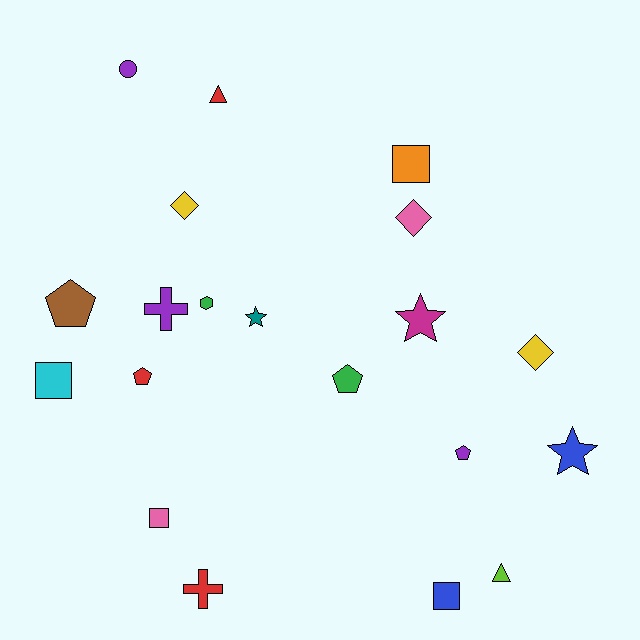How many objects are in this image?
There are 20 objects.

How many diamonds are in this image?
There are 3 diamonds.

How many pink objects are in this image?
There are 2 pink objects.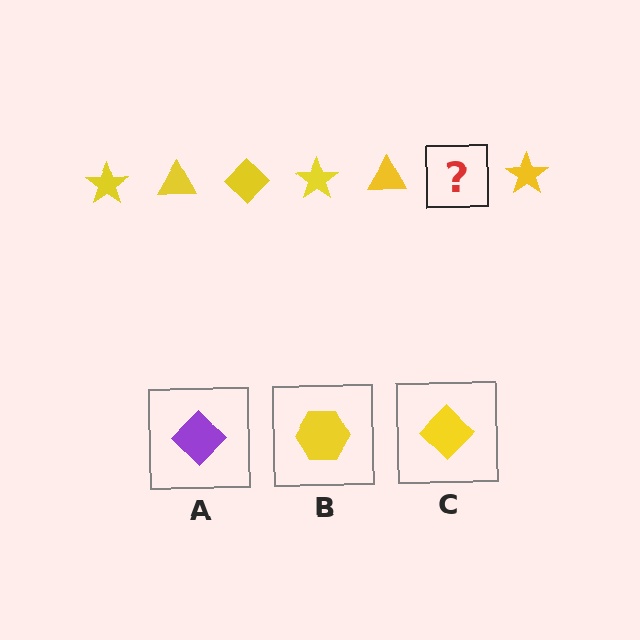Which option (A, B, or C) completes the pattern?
C.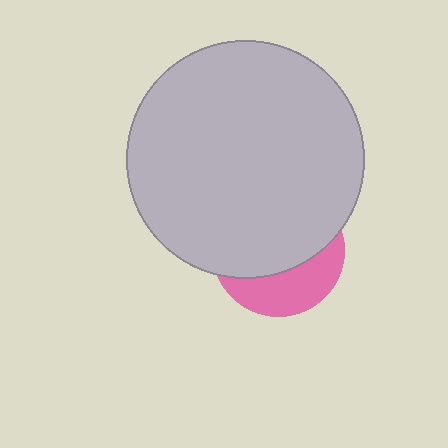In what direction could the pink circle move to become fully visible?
The pink circle could move down. That would shift it out from behind the light gray circle entirely.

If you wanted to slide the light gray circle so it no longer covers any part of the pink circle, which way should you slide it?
Slide it up — that is the most direct way to separate the two shapes.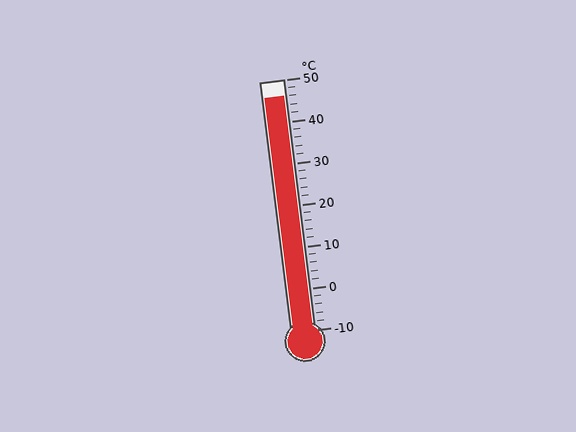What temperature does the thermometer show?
The thermometer shows approximately 46°C.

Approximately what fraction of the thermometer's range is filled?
The thermometer is filled to approximately 95% of its range.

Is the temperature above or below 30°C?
The temperature is above 30°C.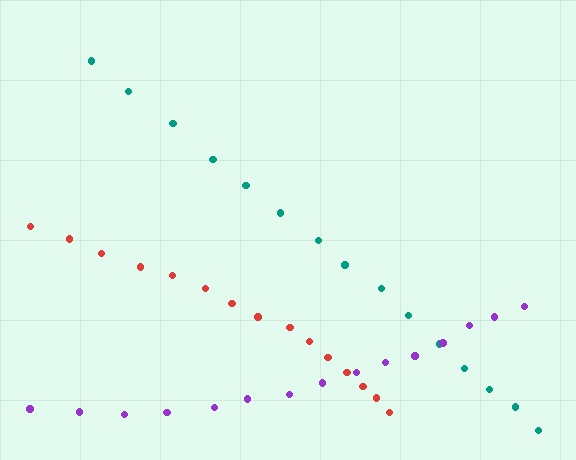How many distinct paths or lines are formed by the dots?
There are 3 distinct paths.